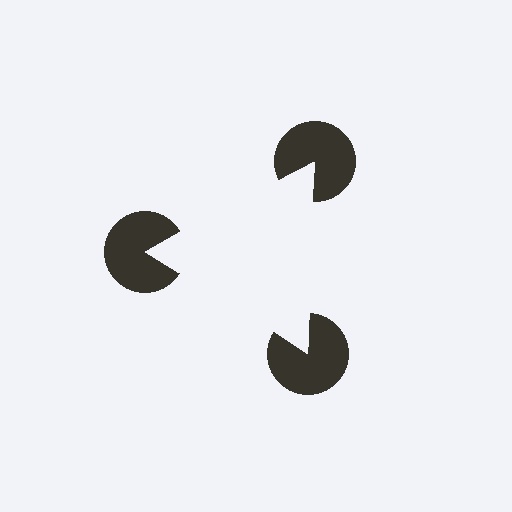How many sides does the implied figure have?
3 sides.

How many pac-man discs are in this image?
There are 3 — one at each vertex of the illusory triangle.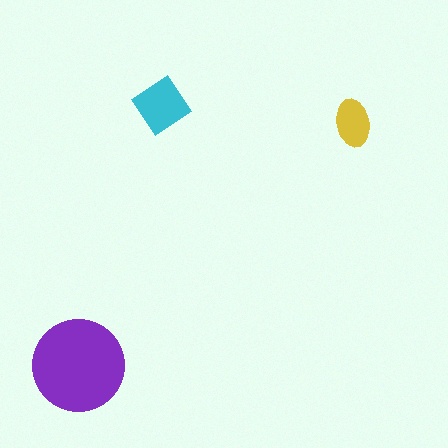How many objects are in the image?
There are 3 objects in the image.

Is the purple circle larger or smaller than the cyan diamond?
Larger.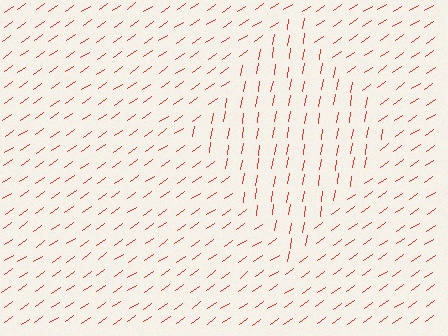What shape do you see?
I see a diamond.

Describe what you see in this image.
The image is filled with small red line segments. A diamond region in the image has lines oriented differently from the surrounding lines, creating a visible texture boundary.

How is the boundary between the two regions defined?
The boundary is defined purely by a change in line orientation (approximately 45 degrees difference). All lines are the same color and thickness.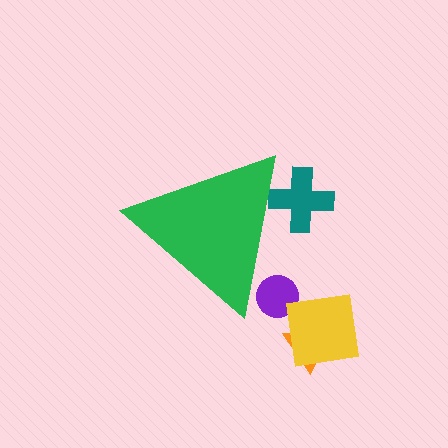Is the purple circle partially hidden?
Yes, the purple circle is partially hidden behind the green triangle.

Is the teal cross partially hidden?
Yes, the teal cross is partially hidden behind the green triangle.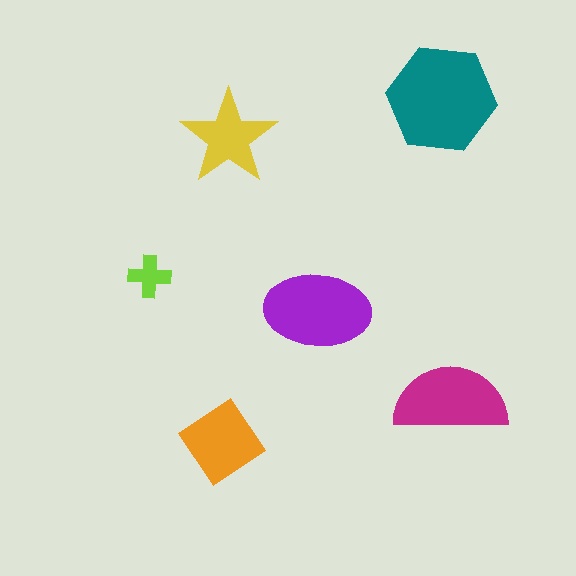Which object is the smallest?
The lime cross.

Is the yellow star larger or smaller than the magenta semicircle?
Smaller.